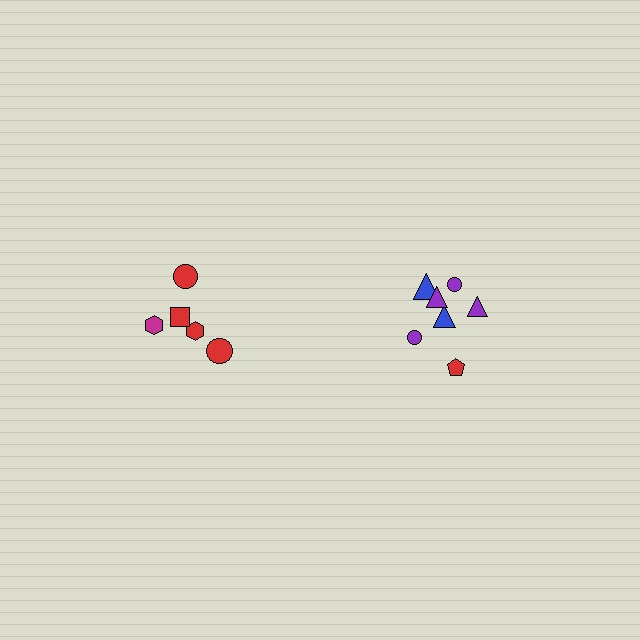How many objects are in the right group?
There are 7 objects.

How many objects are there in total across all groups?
There are 12 objects.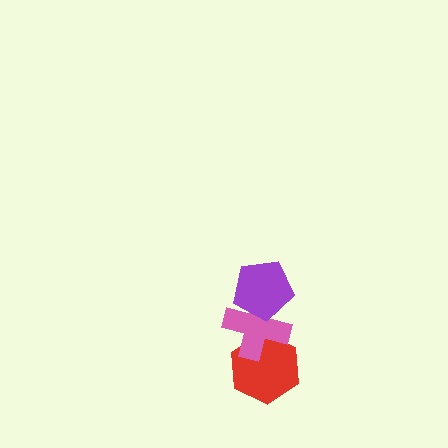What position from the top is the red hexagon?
The red hexagon is 3rd from the top.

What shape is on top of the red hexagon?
The pink cross is on top of the red hexagon.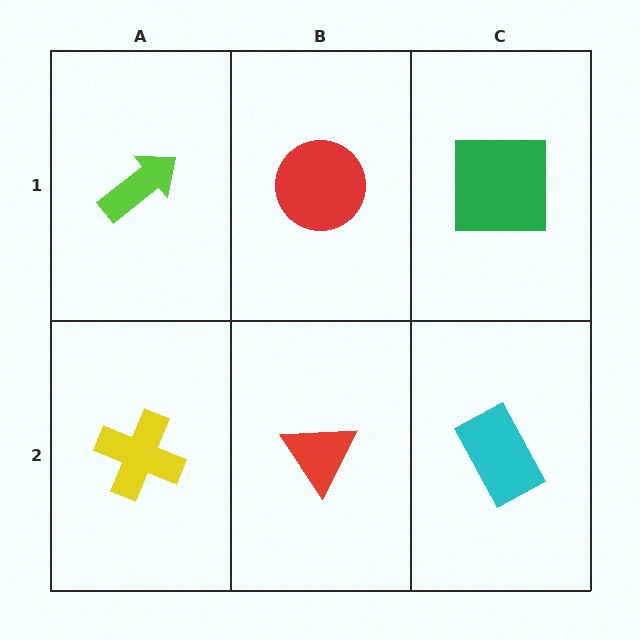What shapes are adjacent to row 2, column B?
A red circle (row 1, column B), a yellow cross (row 2, column A), a cyan rectangle (row 2, column C).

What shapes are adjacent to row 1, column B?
A red triangle (row 2, column B), a lime arrow (row 1, column A), a green square (row 1, column C).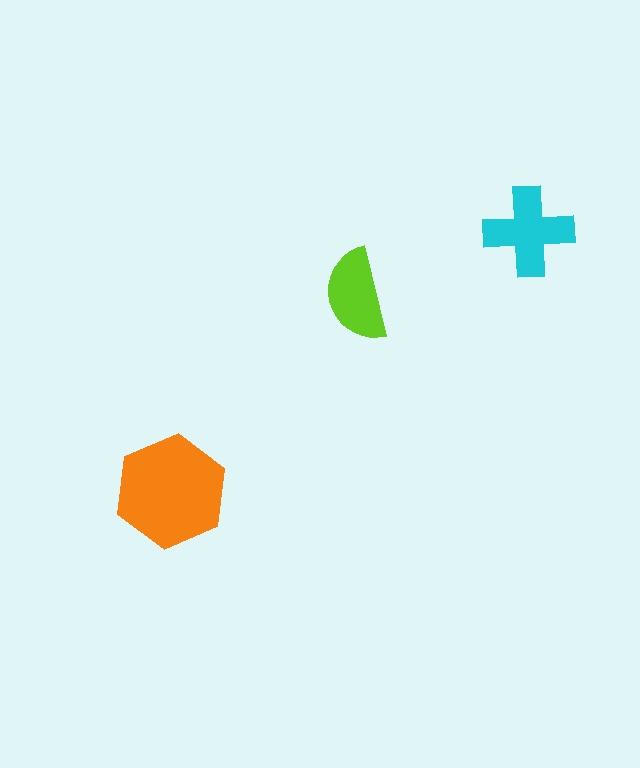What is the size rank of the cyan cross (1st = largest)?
2nd.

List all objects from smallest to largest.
The lime semicircle, the cyan cross, the orange hexagon.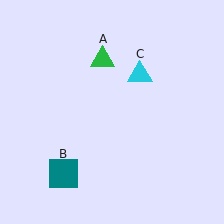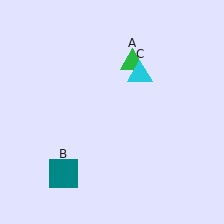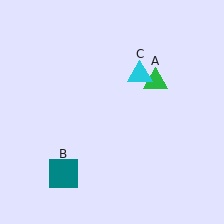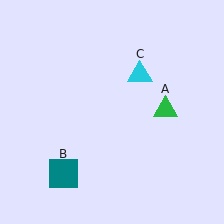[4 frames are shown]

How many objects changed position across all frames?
1 object changed position: green triangle (object A).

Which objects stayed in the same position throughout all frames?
Teal square (object B) and cyan triangle (object C) remained stationary.